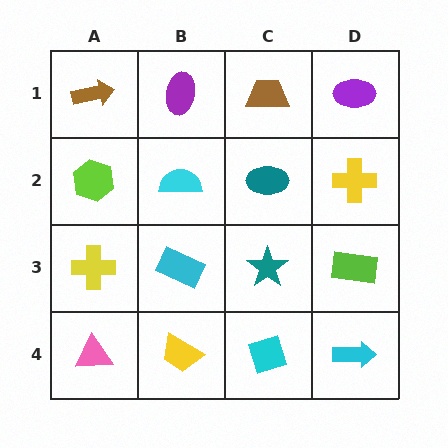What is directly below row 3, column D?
A cyan arrow.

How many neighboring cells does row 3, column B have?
4.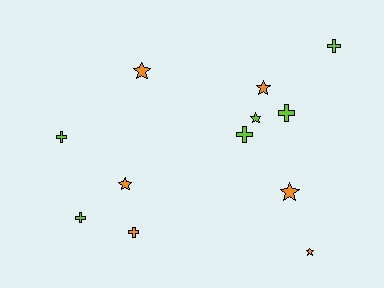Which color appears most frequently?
Lime, with 6 objects.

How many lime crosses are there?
There are 5 lime crosses.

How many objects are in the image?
There are 12 objects.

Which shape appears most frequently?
Cross, with 6 objects.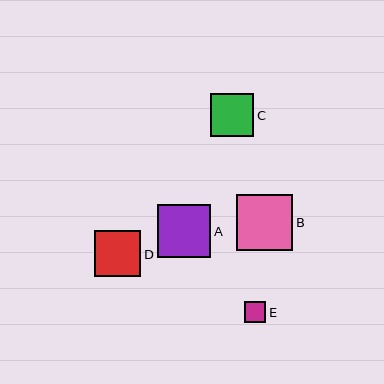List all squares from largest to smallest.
From largest to smallest: B, A, D, C, E.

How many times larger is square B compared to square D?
Square B is approximately 1.2 times the size of square D.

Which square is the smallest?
Square E is the smallest with a size of approximately 21 pixels.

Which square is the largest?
Square B is the largest with a size of approximately 57 pixels.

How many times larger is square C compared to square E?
Square C is approximately 2.0 times the size of square E.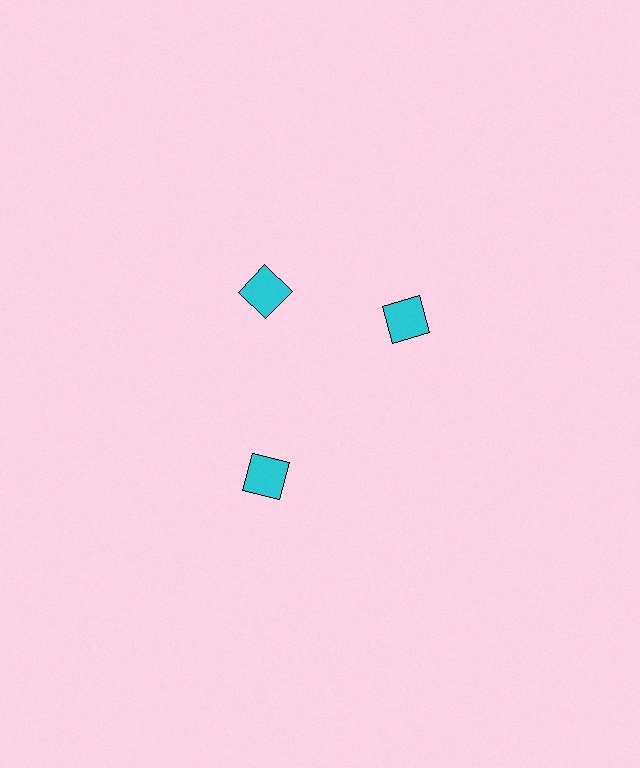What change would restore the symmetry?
The symmetry would be restored by rotating it back into even spacing with its neighbors so that all 3 squares sit at equal angles and equal distance from the center.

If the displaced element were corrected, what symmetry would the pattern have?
It would have 3-fold rotational symmetry — the pattern would map onto itself every 120 degrees.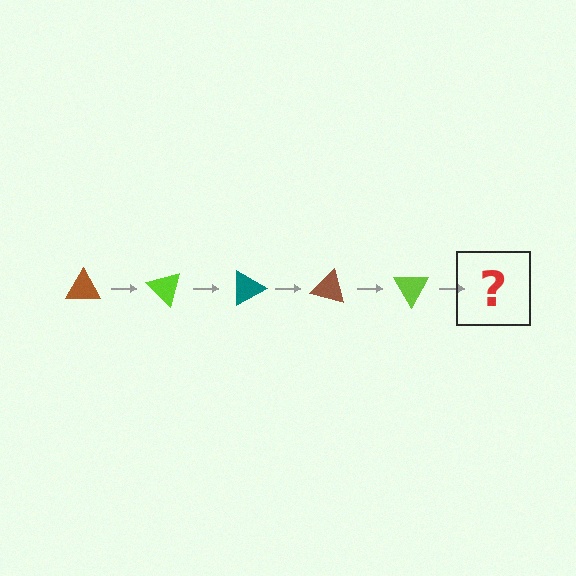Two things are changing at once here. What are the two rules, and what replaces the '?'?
The two rules are that it rotates 45 degrees each step and the color cycles through brown, lime, and teal. The '?' should be a teal triangle, rotated 225 degrees from the start.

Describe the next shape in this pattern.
It should be a teal triangle, rotated 225 degrees from the start.